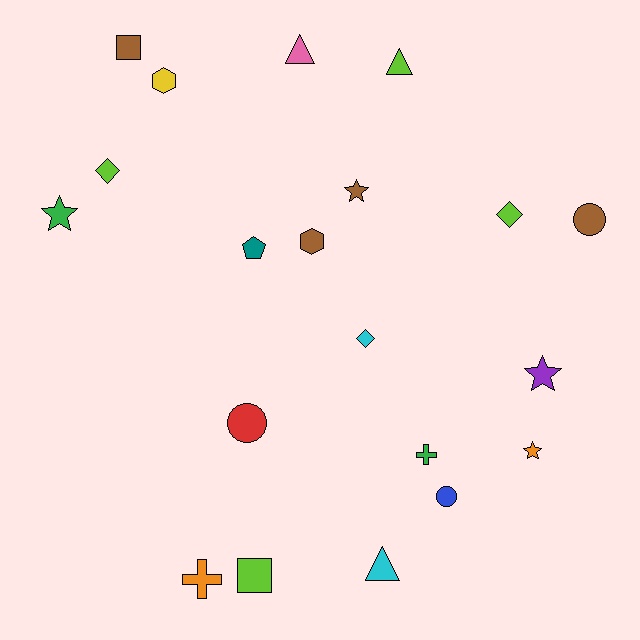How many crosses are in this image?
There are 2 crosses.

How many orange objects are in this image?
There are 2 orange objects.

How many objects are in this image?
There are 20 objects.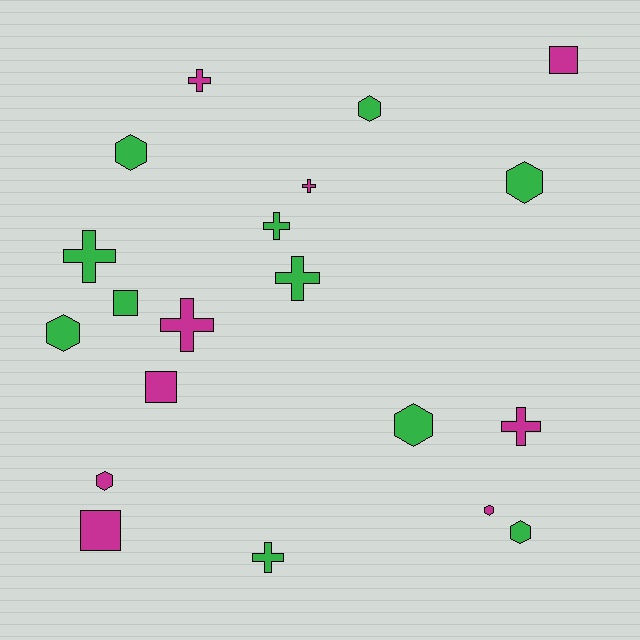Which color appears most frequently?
Green, with 11 objects.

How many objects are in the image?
There are 20 objects.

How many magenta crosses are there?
There are 4 magenta crosses.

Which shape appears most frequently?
Cross, with 8 objects.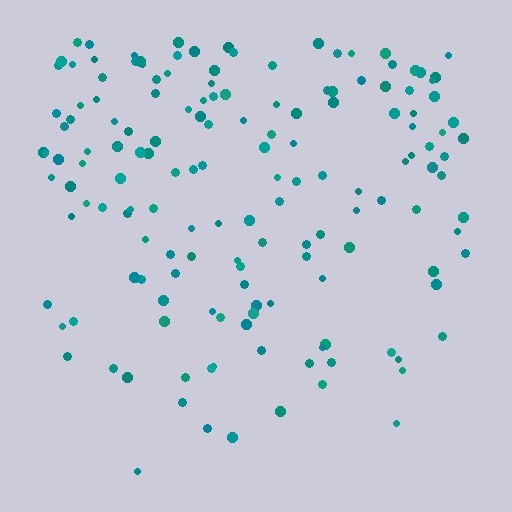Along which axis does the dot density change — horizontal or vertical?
Vertical.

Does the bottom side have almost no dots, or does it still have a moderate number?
Still a moderate number, just noticeably fewer than the top.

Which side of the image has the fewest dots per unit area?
The bottom.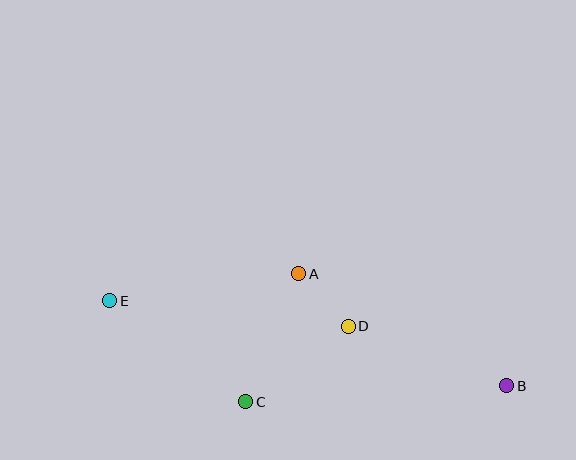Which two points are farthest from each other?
Points B and E are farthest from each other.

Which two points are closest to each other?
Points A and D are closest to each other.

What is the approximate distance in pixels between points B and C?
The distance between B and C is approximately 262 pixels.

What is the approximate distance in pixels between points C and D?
The distance between C and D is approximately 127 pixels.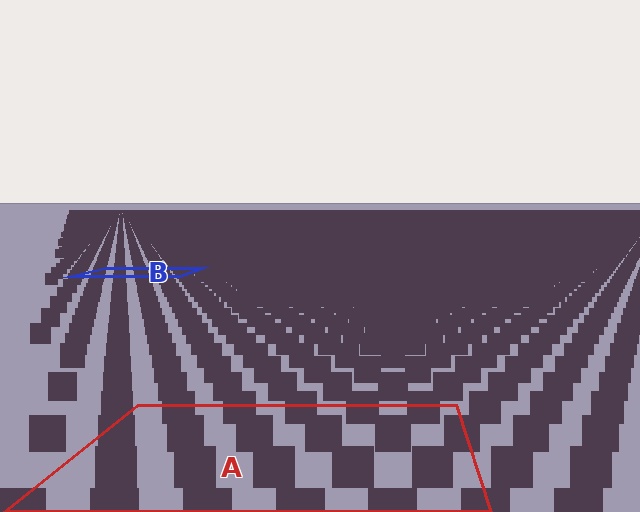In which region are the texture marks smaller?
The texture marks are smaller in region B, because it is farther away.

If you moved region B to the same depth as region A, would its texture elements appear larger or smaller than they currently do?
They would appear larger. At a closer depth, the same texture elements are projected at a bigger on-screen size.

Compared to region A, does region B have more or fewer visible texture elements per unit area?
Region B has more texture elements per unit area — they are packed more densely because it is farther away.